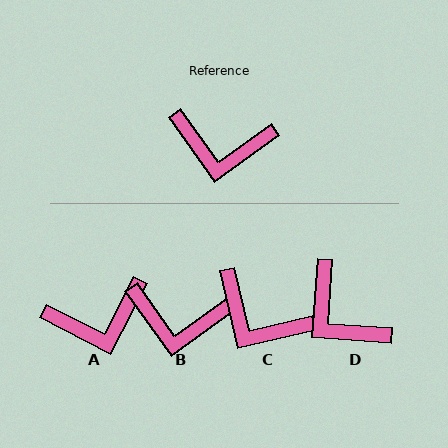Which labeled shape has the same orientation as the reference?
B.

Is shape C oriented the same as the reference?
No, it is off by about 22 degrees.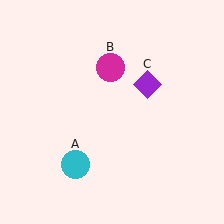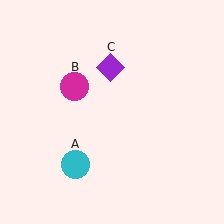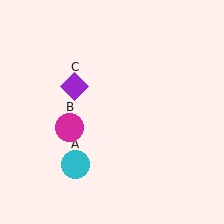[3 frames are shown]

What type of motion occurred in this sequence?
The magenta circle (object B), purple diamond (object C) rotated counterclockwise around the center of the scene.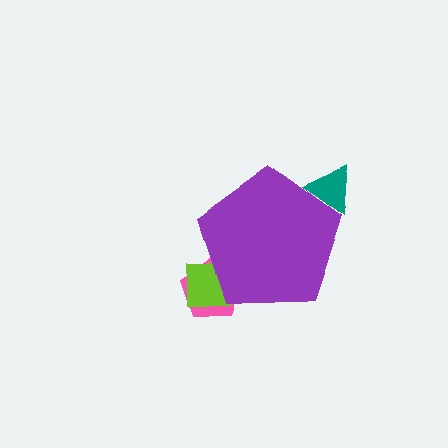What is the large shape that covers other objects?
A purple pentagon.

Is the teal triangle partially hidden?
Yes, the teal triangle is partially hidden behind the purple pentagon.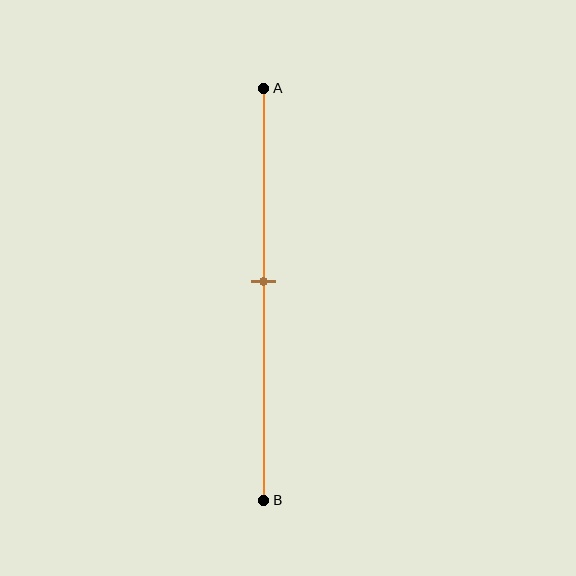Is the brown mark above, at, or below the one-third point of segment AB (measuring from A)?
The brown mark is below the one-third point of segment AB.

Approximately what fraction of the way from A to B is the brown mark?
The brown mark is approximately 45% of the way from A to B.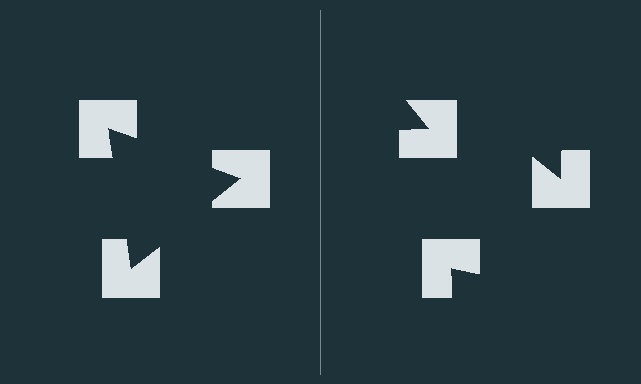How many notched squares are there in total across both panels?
6 — 3 on each side.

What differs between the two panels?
The notched squares are positioned identically on both sides; only the wedge orientations differ. On the left they align to a triangle; on the right they are misaligned.